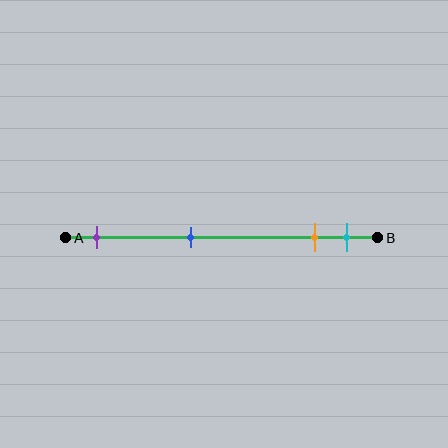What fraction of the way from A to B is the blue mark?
The blue mark is approximately 40% (0.4) of the way from A to B.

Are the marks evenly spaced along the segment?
No, the marks are not evenly spaced.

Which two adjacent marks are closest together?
The orange and cyan marks are the closest adjacent pair.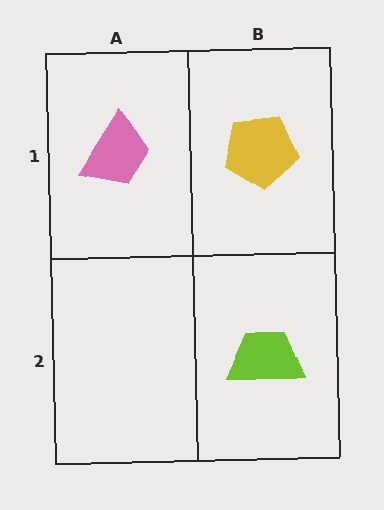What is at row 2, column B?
A lime trapezoid.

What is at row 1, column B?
A yellow pentagon.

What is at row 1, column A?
A pink trapezoid.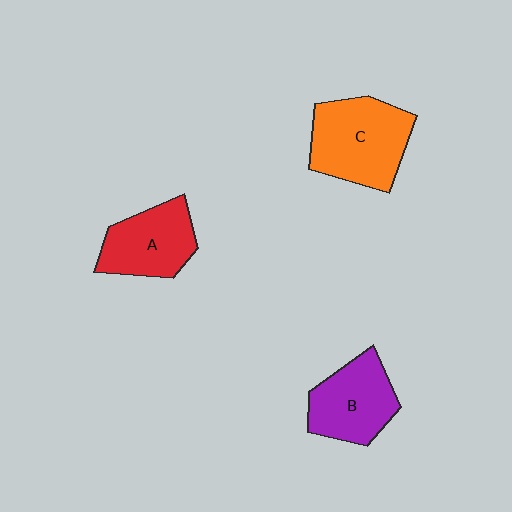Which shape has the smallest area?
Shape A (red).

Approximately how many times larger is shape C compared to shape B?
Approximately 1.3 times.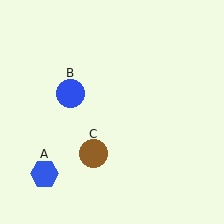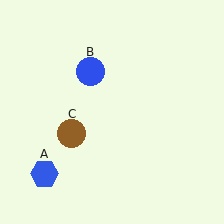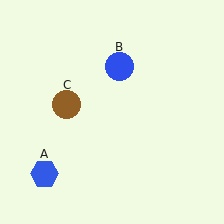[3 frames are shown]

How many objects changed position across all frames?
2 objects changed position: blue circle (object B), brown circle (object C).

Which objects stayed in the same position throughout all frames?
Blue hexagon (object A) remained stationary.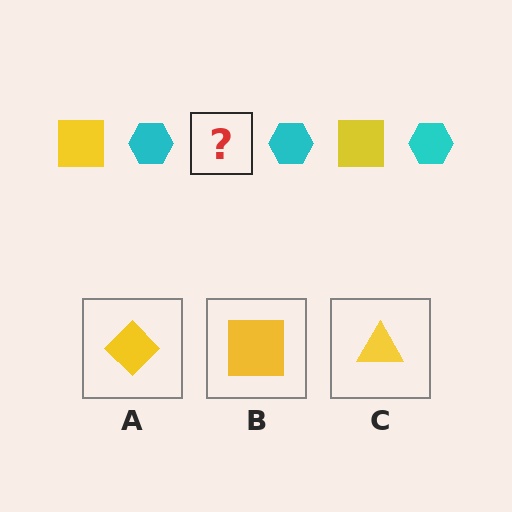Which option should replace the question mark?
Option B.